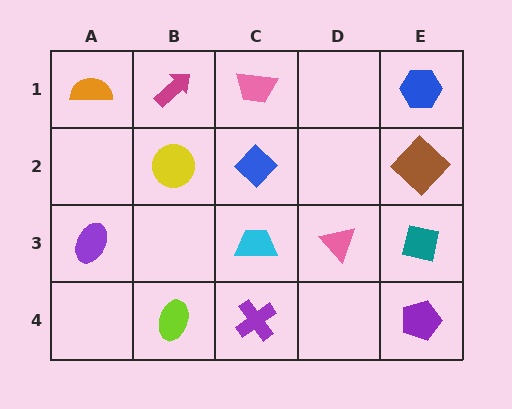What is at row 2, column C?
A blue diamond.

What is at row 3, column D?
A pink triangle.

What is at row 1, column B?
A magenta arrow.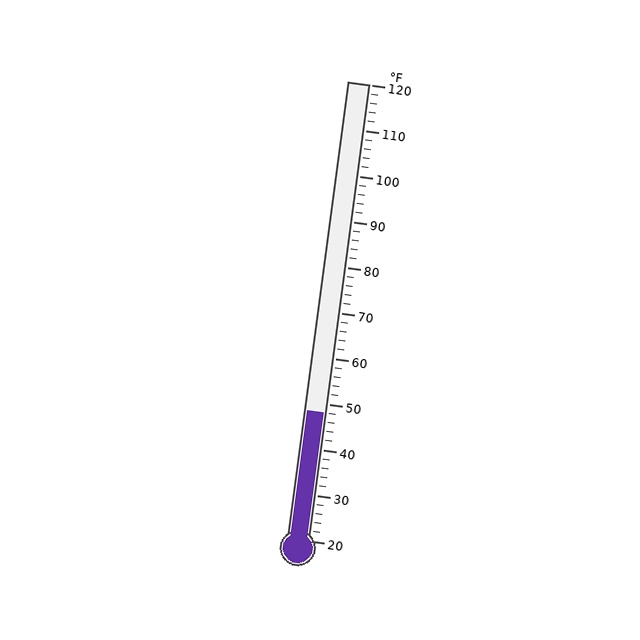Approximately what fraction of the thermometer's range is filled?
The thermometer is filled to approximately 30% of its range.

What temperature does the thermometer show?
The thermometer shows approximately 48°F.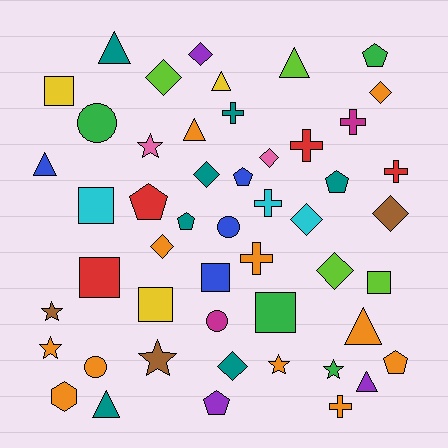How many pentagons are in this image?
There are 7 pentagons.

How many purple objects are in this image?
There are 3 purple objects.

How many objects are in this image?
There are 50 objects.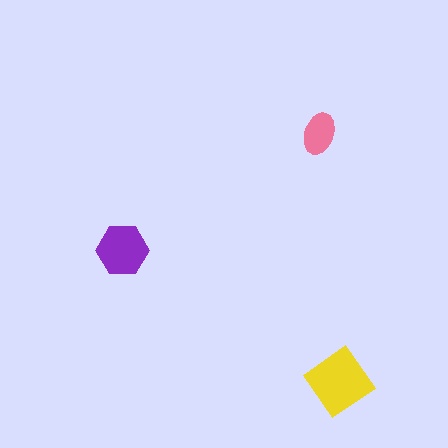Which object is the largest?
The yellow diamond.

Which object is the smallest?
The pink ellipse.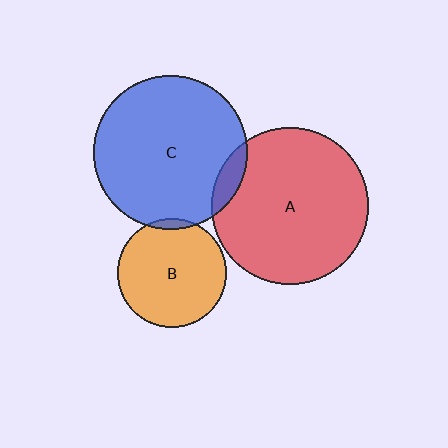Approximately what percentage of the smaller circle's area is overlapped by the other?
Approximately 10%.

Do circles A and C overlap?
Yes.